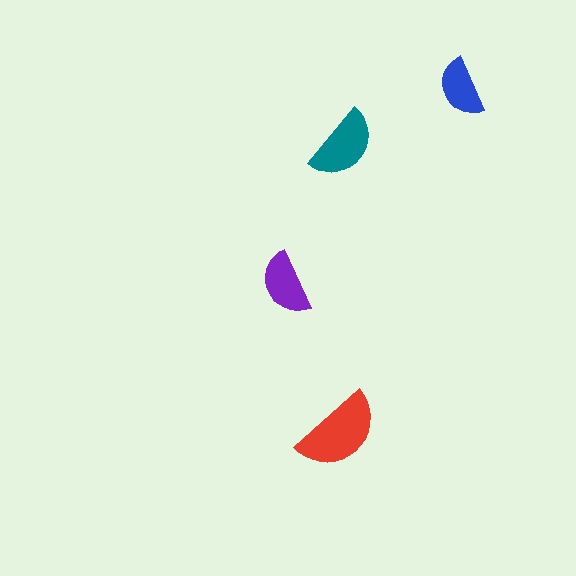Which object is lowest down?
The red semicircle is bottommost.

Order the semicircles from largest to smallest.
the red one, the teal one, the purple one, the blue one.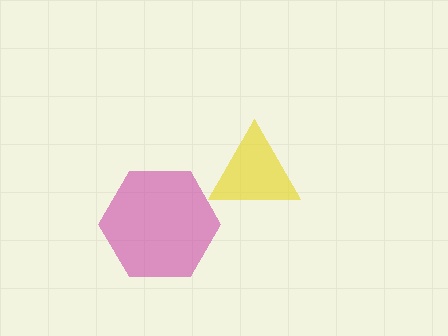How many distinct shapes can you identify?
There are 2 distinct shapes: a magenta hexagon, a yellow triangle.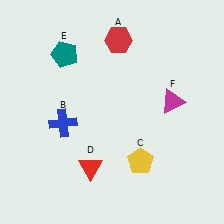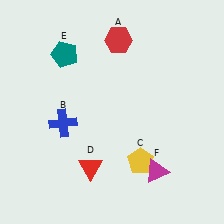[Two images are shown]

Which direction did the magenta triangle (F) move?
The magenta triangle (F) moved down.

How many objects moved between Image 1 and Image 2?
1 object moved between the two images.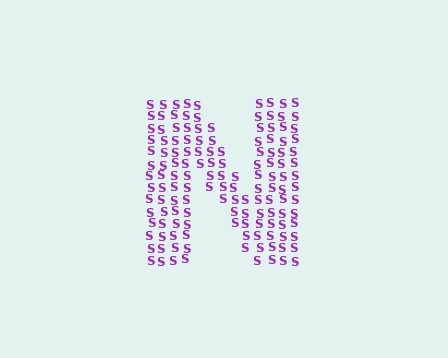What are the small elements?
The small elements are letter S's.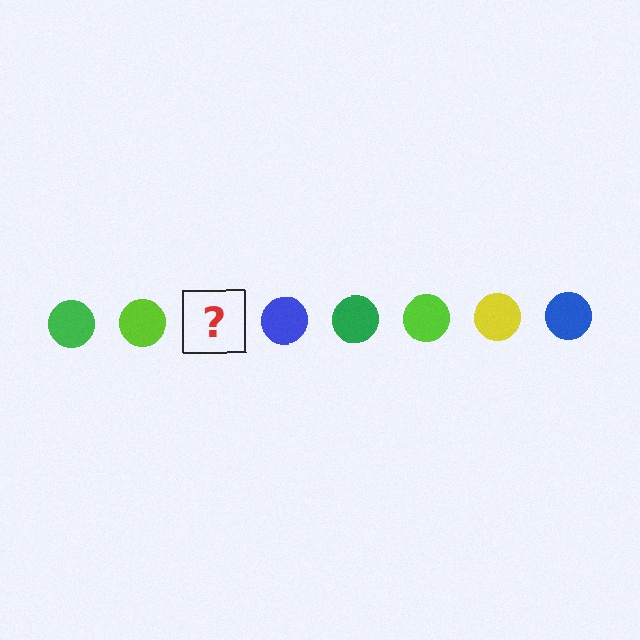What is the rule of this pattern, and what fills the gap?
The rule is that the pattern cycles through green, lime, yellow, blue circles. The gap should be filled with a yellow circle.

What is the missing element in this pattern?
The missing element is a yellow circle.